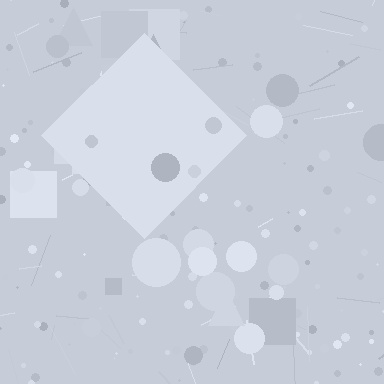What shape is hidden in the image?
A diamond is hidden in the image.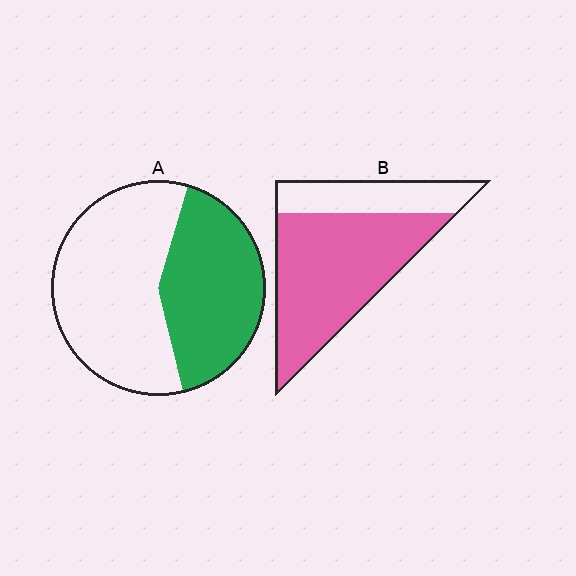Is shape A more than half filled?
No.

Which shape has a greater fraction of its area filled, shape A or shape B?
Shape B.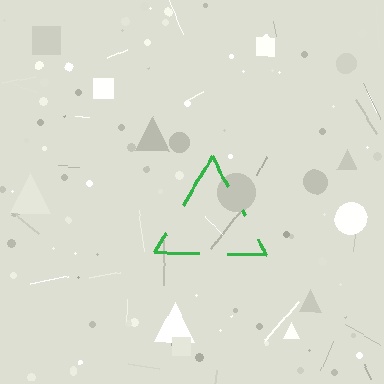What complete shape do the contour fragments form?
The contour fragments form a triangle.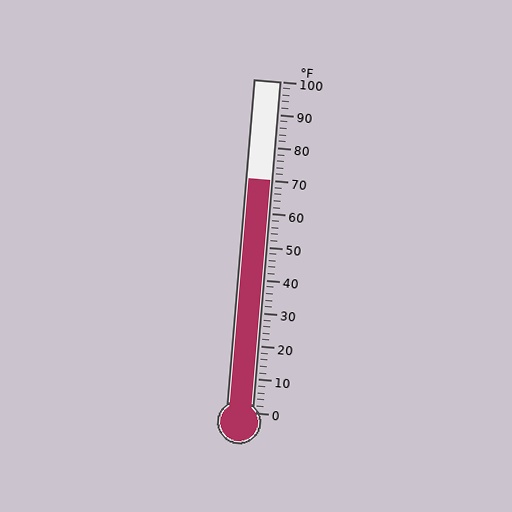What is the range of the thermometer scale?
The thermometer scale ranges from 0°F to 100°F.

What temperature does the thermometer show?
The thermometer shows approximately 70°F.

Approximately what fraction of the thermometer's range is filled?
The thermometer is filled to approximately 70% of its range.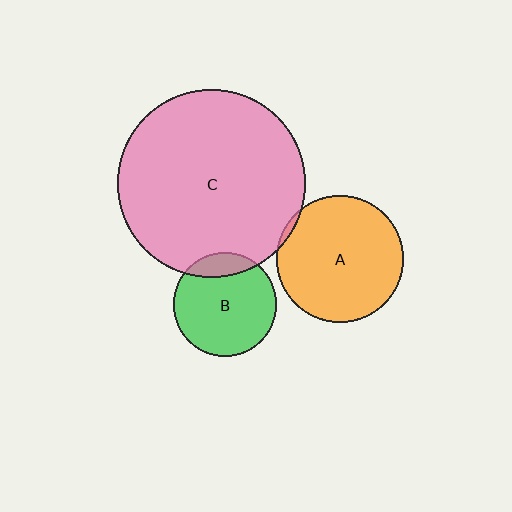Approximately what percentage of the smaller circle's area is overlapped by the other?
Approximately 5%.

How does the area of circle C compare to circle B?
Approximately 3.3 times.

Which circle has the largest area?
Circle C (pink).